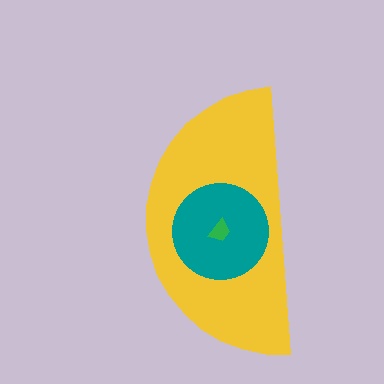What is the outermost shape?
The yellow semicircle.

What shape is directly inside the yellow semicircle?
The teal circle.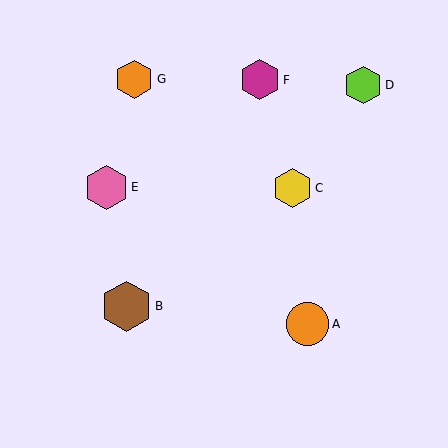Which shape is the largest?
The brown hexagon (labeled B) is the largest.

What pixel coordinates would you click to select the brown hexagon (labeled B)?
Click at (127, 306) to select the brown hexagon B.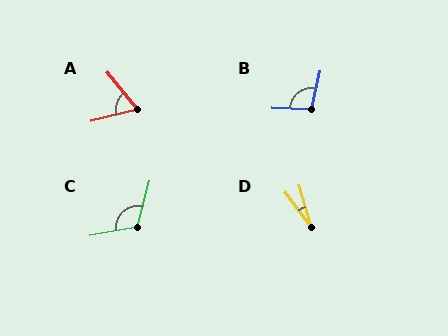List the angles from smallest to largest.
D (20°), A (65°), B (100°), C (116°).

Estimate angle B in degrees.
Approximately 100 degrees.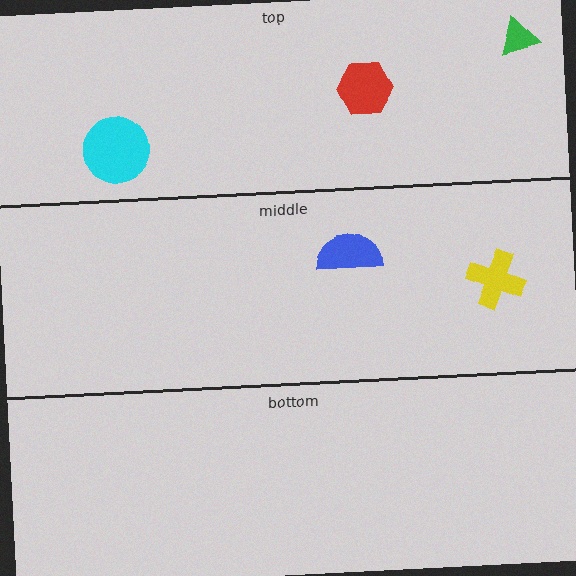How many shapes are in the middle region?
2.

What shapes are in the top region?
The cyan circle, the red hexagon, the green triangle.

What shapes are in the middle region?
The blue semicircle, the yellow cross.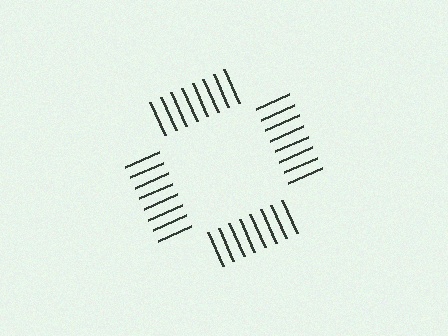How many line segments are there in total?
32 — 8 along each of the 4 edges.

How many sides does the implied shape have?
4 sides — the line-ends trace a square.